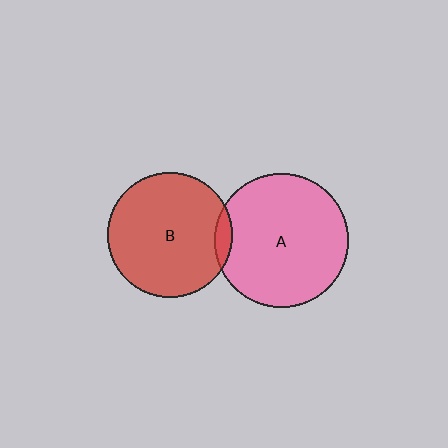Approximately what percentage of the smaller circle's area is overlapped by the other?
Approximately 5%.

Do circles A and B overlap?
Yes.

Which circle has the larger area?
Circle A (pink).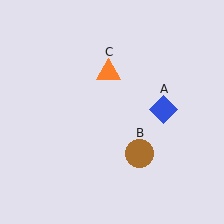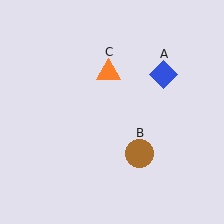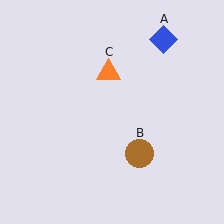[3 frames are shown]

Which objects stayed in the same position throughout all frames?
Brown circle (object B) and orange triangle (object C) remained stationary.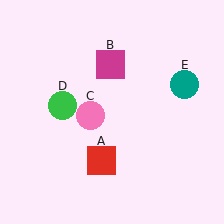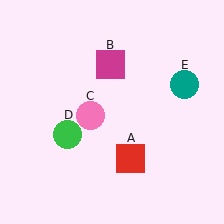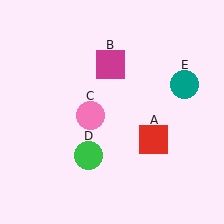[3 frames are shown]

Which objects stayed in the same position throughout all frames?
Magenta square (object B) and pink circle (object C) and teal circle (object E) remained stationary.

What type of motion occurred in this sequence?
The red square (object A), green circle (object D) rotated counterclockwise around the center of the scene.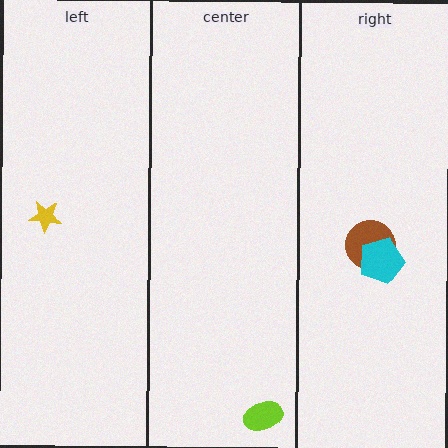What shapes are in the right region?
The brown circle, the cyan pentagon.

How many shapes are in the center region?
1.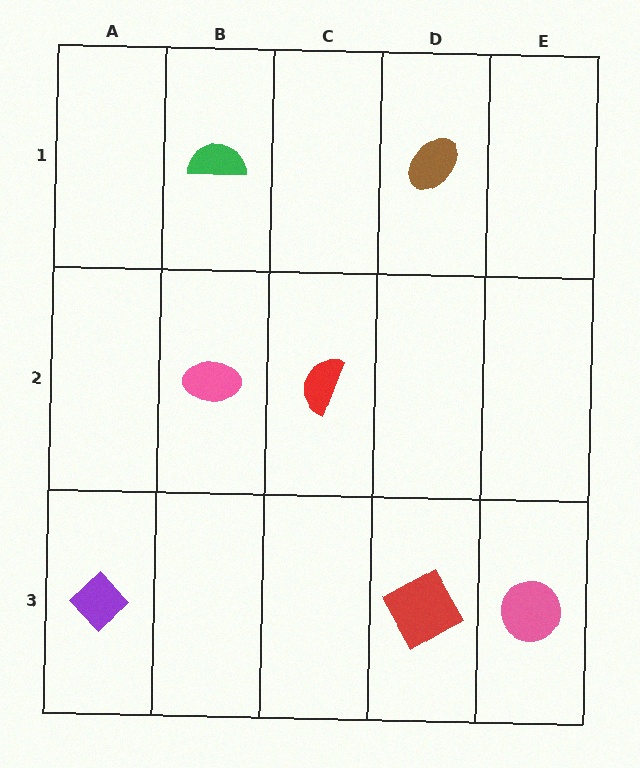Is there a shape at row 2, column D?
No, that cell is empty.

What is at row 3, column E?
A pink circle.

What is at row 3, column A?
A purple diamond.